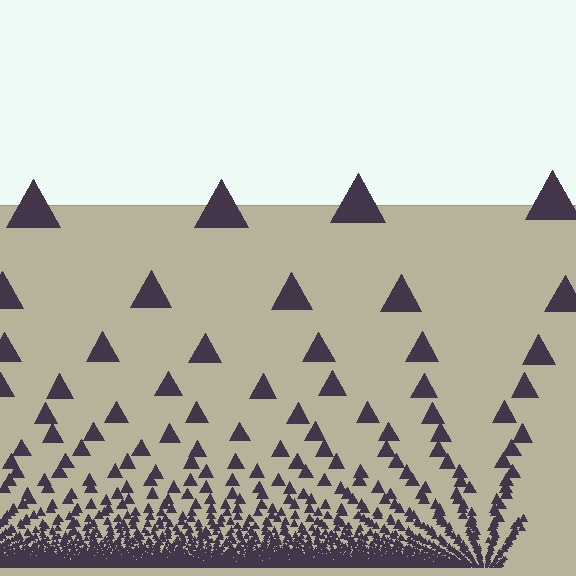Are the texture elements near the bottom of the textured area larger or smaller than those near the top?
Smaller. The gradient is inverted — elements near the bottom are smaller and denser.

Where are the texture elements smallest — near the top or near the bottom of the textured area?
Near the bottom.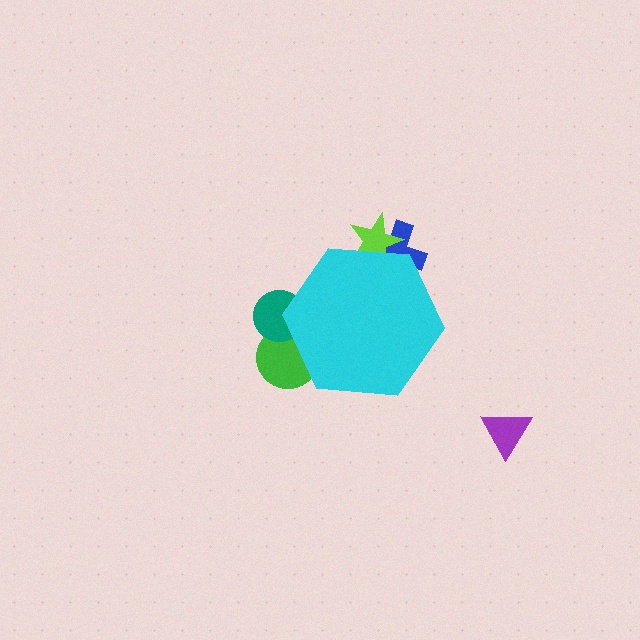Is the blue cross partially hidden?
Yes, the blue cross is partially hidden behind the cyan hexagon.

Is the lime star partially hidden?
Yes, the lime star is partially hidden behind the cyan hexagon.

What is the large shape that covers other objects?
A cyan hexagon.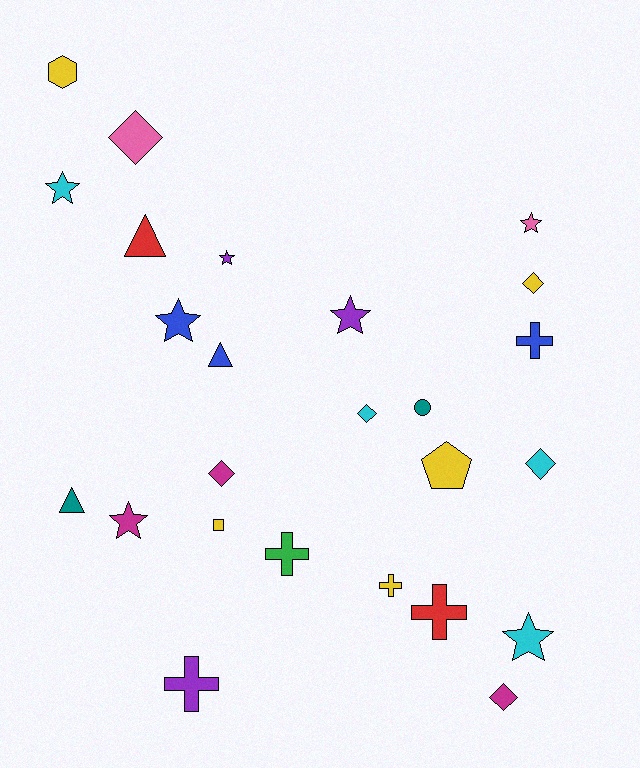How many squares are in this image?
There is 1 square.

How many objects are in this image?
There are 25 objects.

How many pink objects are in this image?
There are 2 pink objects.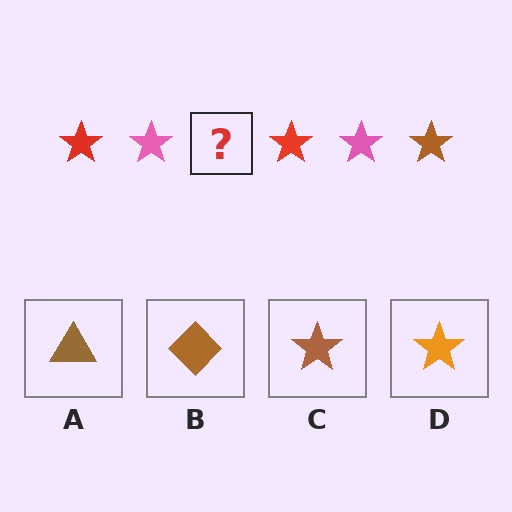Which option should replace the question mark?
Option C.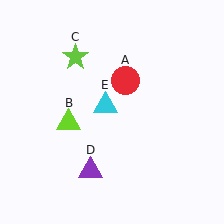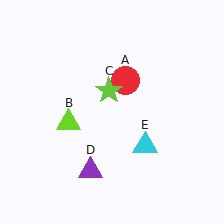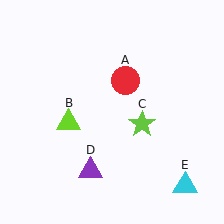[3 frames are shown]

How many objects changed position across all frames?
2 objects changed position: lime star (object C), cyan triangle (object E).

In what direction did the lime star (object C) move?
The lime star (object C) moved down and to the right.